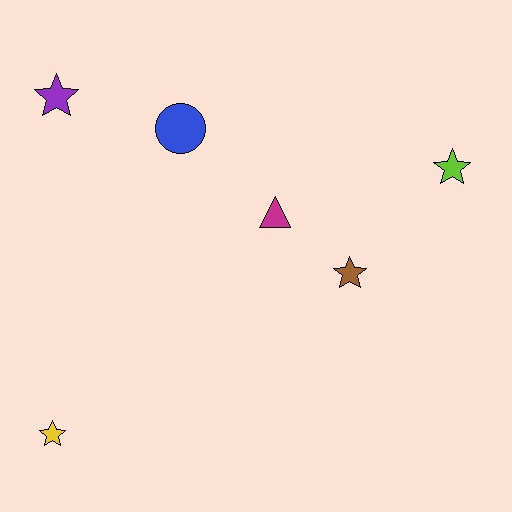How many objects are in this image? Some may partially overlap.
There are 6 objects.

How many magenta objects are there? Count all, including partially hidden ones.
There is 1 magenta object.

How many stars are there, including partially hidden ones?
There are 4 stars.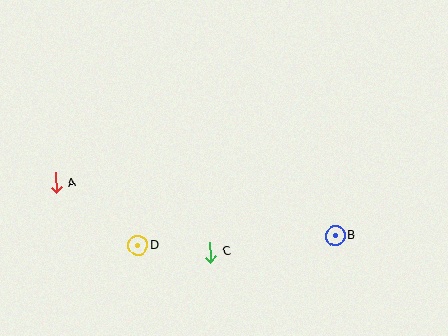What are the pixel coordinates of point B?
Point B is at (335, 236).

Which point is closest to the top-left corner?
Point A is closest to the top-left corner.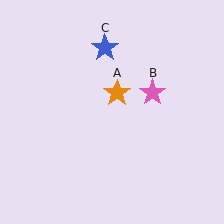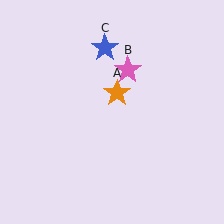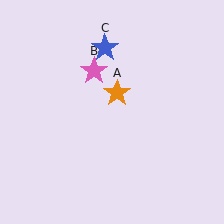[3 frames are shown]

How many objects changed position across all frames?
1 object changed position: pink star (object B).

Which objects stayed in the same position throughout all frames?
Orange star (object A) and blue star (object C) remained stationary.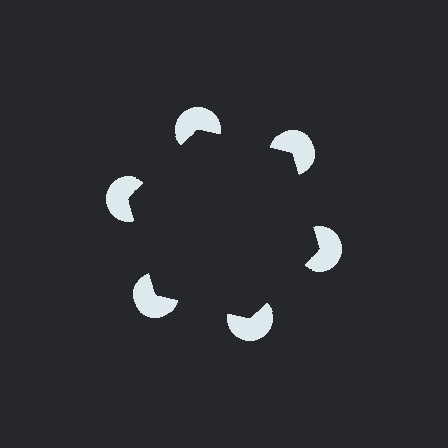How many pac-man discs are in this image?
There are 6 — one at each vertex of the illusory hexagon.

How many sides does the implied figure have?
6 sides.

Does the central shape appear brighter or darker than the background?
It typically appears slightly darker than the background, even though no actual brightness change is drawn.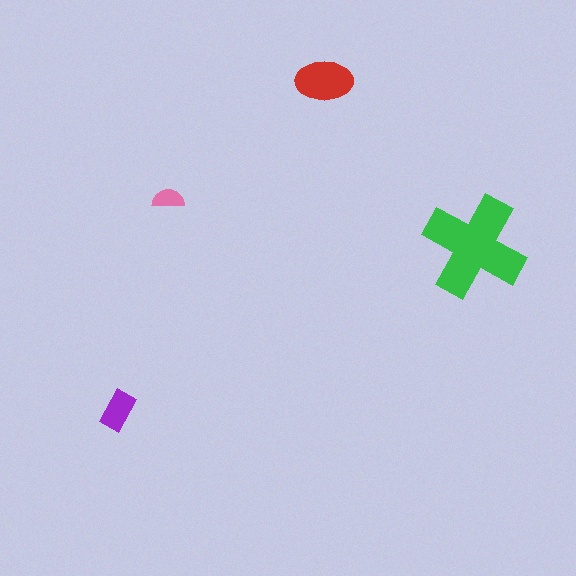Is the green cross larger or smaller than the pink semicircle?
Larger.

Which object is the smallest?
The pink semicircle.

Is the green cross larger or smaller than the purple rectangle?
Larger.